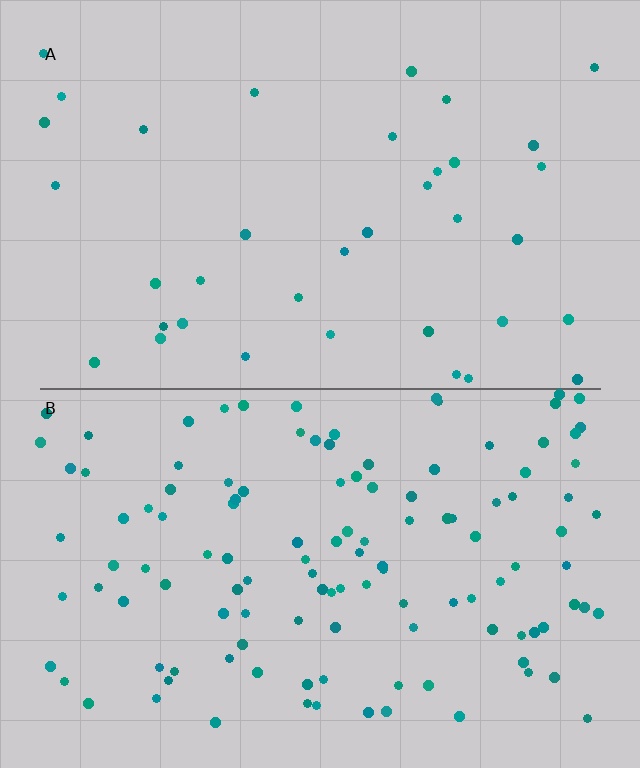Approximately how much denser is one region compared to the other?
Approximately 3.3× — region B over region A.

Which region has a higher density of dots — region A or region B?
B (the bottom).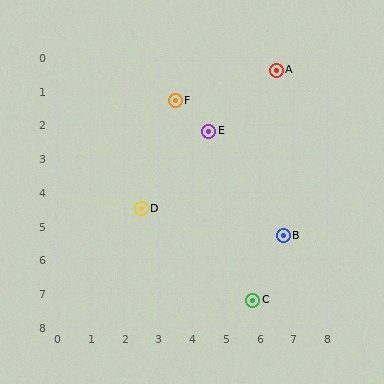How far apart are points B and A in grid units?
Points B and A are about 4.9 grid units apart.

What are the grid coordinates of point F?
Point F is at approximately (3.5, 1.3).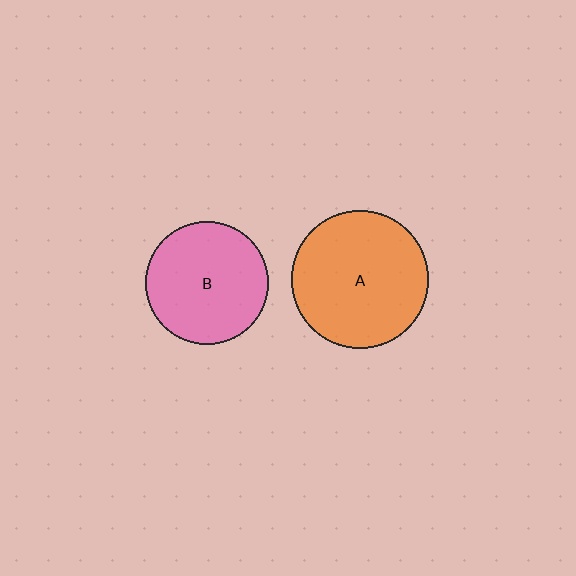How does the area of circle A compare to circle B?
Approximately 1.2 times.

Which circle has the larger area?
Circle A (orange).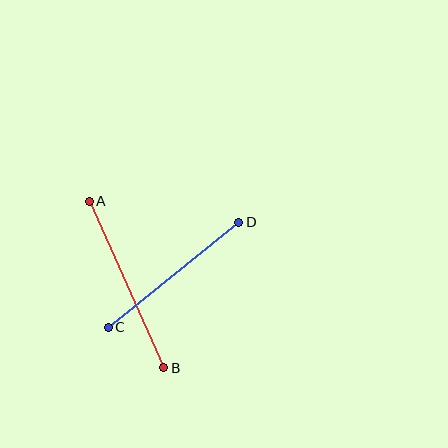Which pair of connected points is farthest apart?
Points A and B are farthest apart.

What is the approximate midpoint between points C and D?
The midpoint is at approximately (173, 275) pixels.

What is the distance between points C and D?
The distance is approximately 168 pixels.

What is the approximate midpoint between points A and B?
The midpoint is at approximately (127, 284) pixels.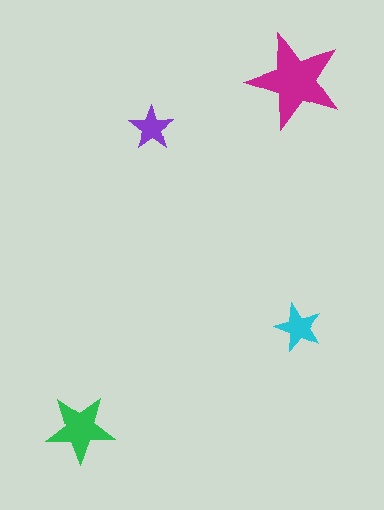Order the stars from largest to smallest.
the magenta one, the green one, the cyan one, the purple one.